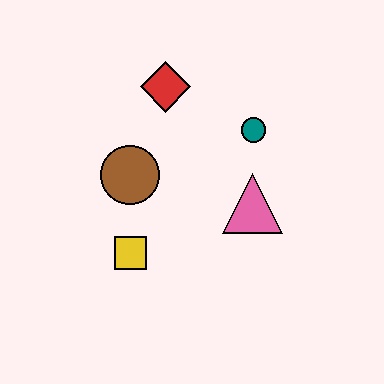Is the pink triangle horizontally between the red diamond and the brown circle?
No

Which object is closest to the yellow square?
The brown circle is closest to the yellow square.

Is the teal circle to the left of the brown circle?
No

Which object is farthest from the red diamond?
The yellow square is farthest from the red diamond.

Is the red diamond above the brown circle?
Yes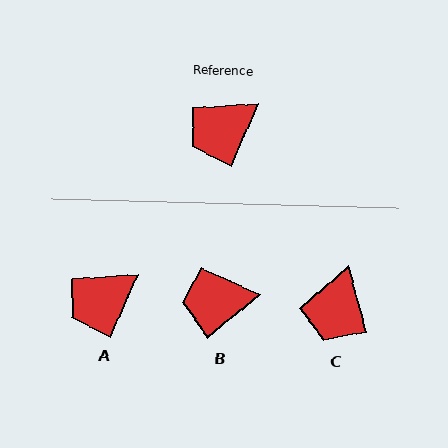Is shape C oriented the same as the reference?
No, it is off by about 38 degrees.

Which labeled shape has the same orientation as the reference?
A.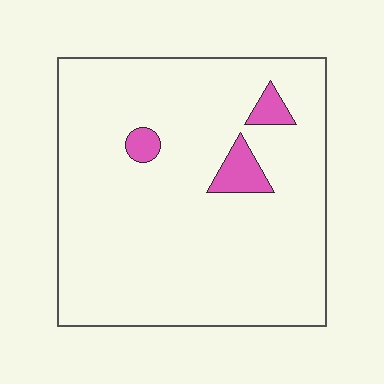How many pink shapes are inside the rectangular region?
3.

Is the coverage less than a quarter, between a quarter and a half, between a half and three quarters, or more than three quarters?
Less than a quarter.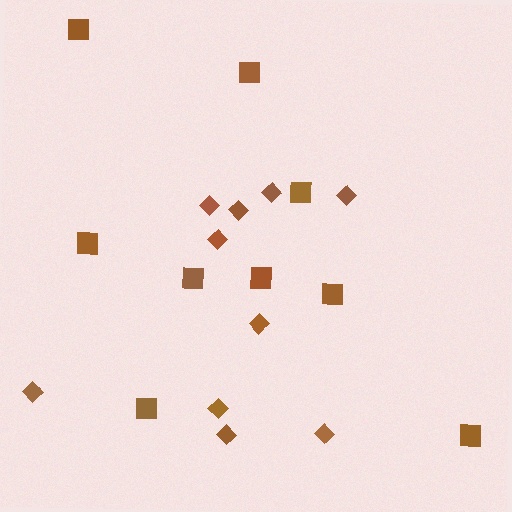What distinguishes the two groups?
There are 2 groups: one group of squares (9) and one group of diamonds (10).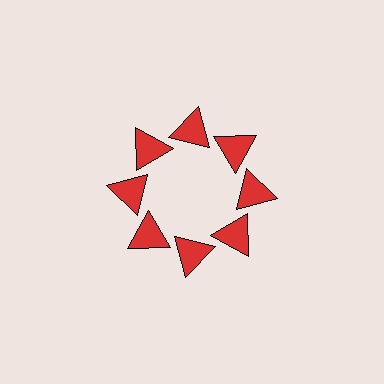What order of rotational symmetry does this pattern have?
This pattern has 8-fold rotational symmetry.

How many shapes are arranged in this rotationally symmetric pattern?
There are 8 shapes, arranged in 8 groups of 1.